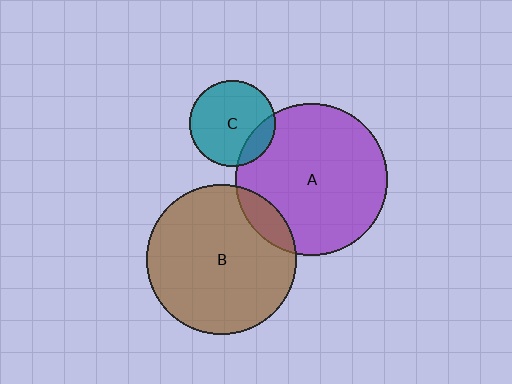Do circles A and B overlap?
Yes.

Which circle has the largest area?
Circle A (purple).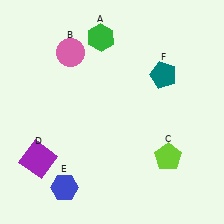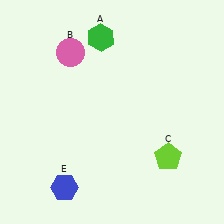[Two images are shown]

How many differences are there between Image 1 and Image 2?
There are 2 differences between the two images.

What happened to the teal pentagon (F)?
The teal pentagon (F) was removed in Image 2. It was in the top-right area of Image 1.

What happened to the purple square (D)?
The purple square (D) was removed in Image 2. It was in the bottom-left area of Image 1.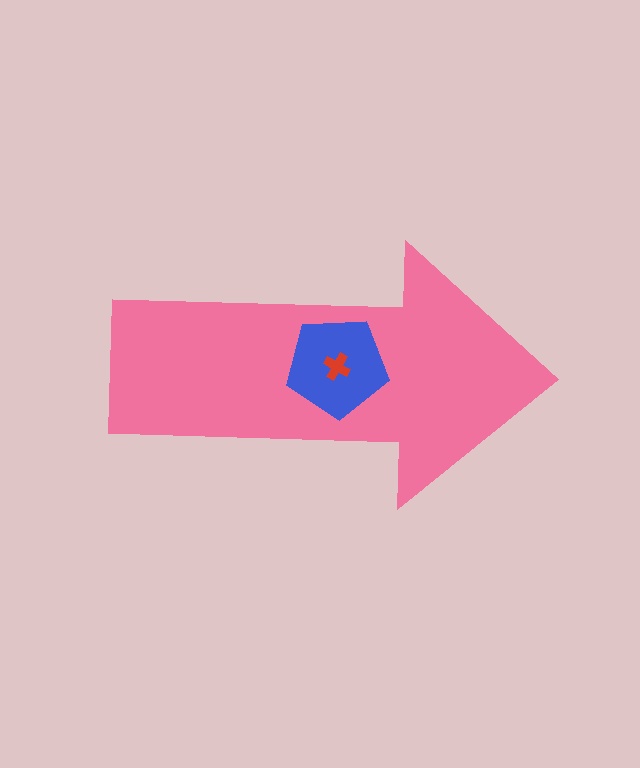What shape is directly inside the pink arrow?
The blue pentagon.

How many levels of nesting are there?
3.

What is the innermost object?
The red cross.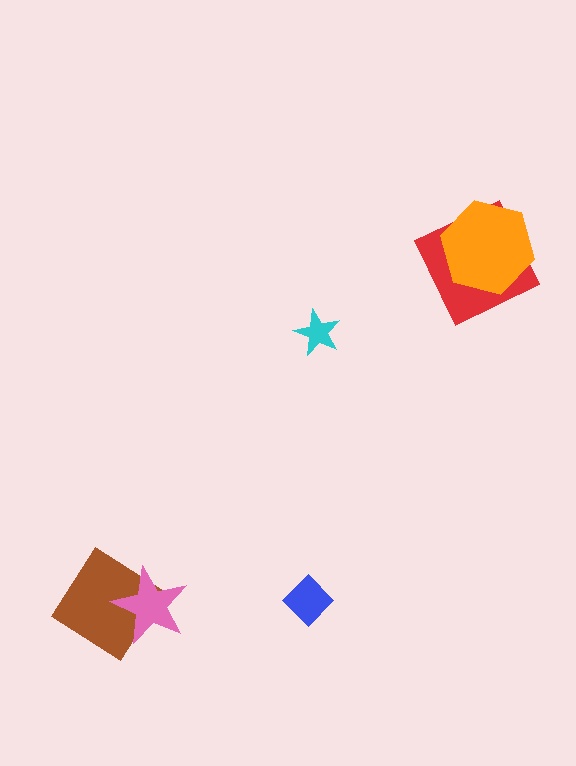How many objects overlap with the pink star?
1 object overlaps with the pink star.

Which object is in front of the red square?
The orange hexagon is in front of the red square.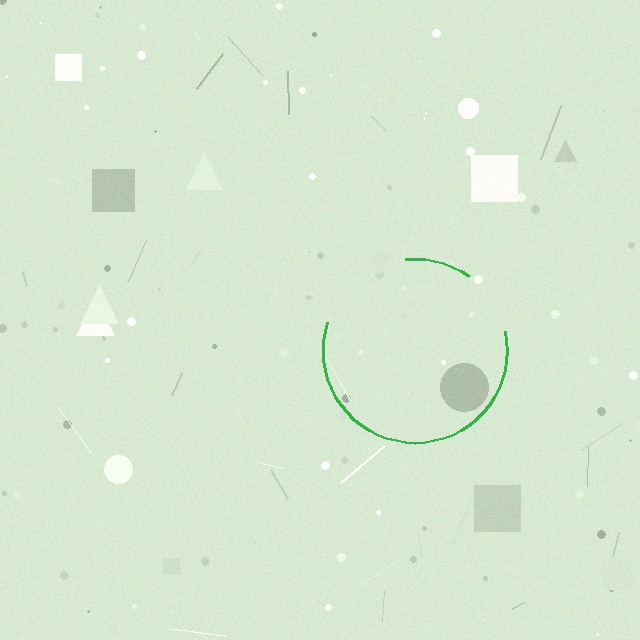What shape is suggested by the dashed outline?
The dashed outline suggests a circle.